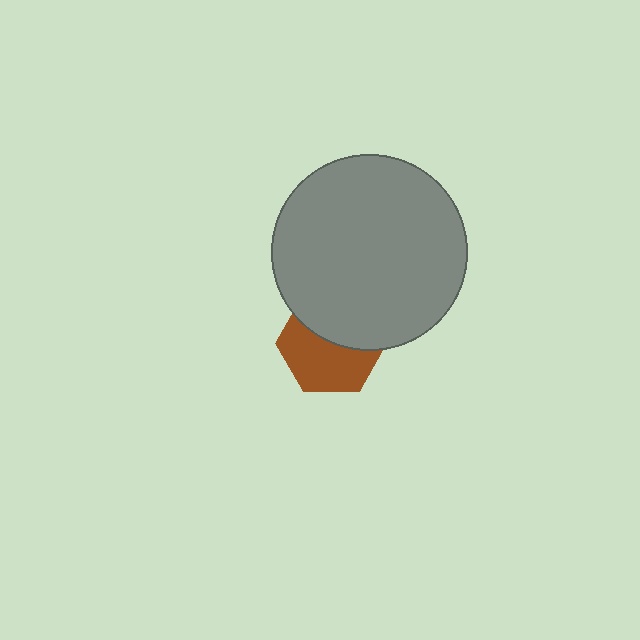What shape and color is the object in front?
The object in front is a gray circle.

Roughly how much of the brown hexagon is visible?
About half of it is visible (roughly 55%).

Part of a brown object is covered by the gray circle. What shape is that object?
It is a hexagon.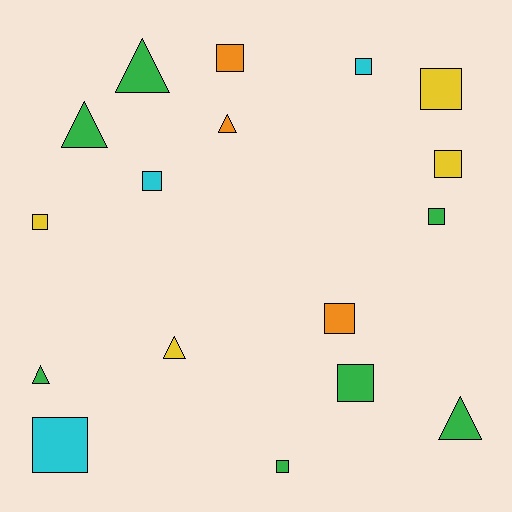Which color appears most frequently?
Green, with 7 objects.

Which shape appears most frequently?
Square, with 11 objects.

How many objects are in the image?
There are 17 objects.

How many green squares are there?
There are 3 green squares.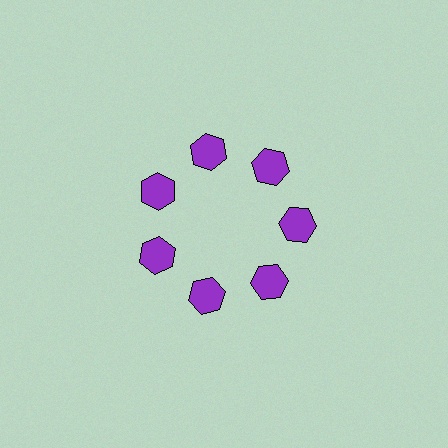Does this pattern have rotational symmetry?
Yes, this pattern has 7-fold rotational symmetry. It looks the same after rotating 51 degrees around the center.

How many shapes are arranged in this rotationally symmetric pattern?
There are 7 shapes, arranged in 7 groups of 1.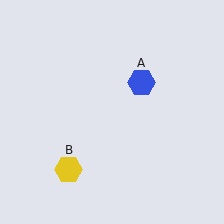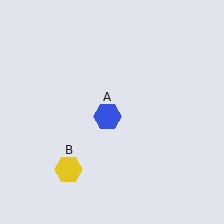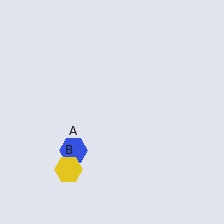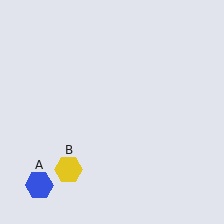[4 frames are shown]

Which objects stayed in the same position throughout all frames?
Yellow hexagon (object B) remained stationary.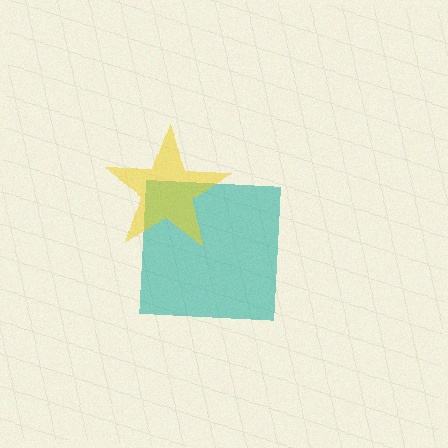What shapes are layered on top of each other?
The layered shapes are: a teal square, a yellow star.